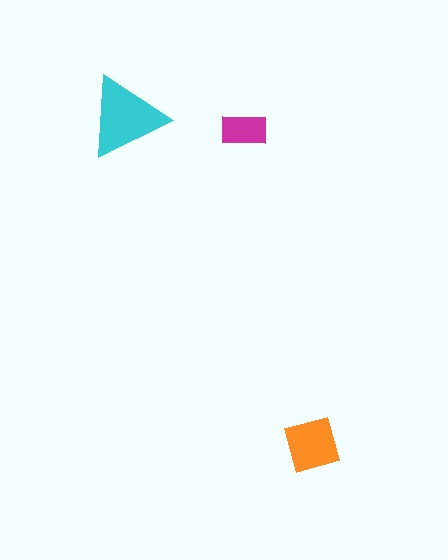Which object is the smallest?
The magenta rectangle.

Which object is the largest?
The cyan triangle.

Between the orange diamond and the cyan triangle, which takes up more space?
The cyan triangle.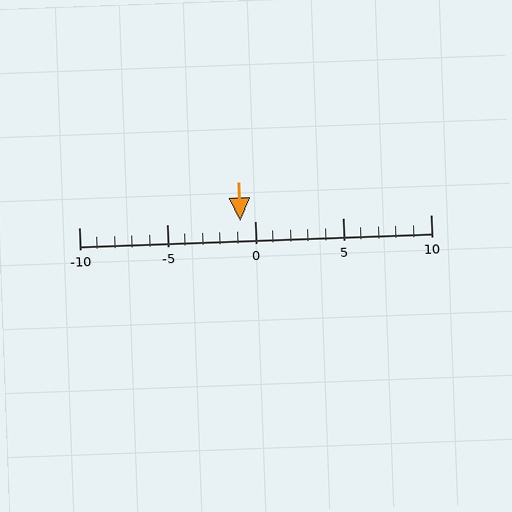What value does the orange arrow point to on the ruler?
The orange arrow points to approximately -1.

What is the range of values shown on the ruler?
The ruler shows values from -10 to 10.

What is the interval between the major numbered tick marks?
The major tick marks are spaced 5 units apart.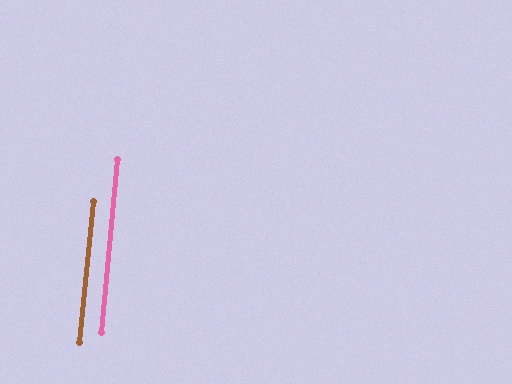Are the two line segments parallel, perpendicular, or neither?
Parallel — their directions differ by only 0.5°.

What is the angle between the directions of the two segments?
Approximately 1 degree.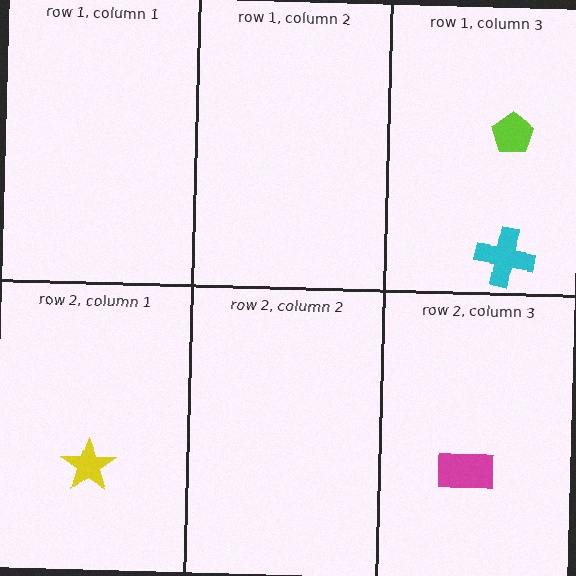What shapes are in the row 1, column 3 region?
The cyan cross, the lime pentagon.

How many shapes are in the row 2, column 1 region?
1.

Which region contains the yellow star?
The row 2, column 1 region.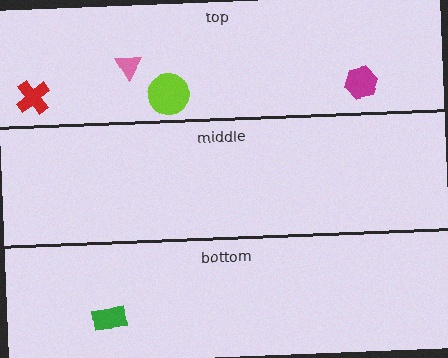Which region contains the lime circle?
The top region.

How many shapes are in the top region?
4.